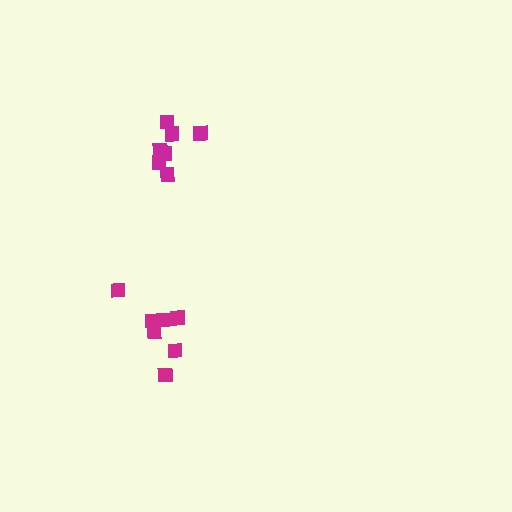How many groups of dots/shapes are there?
There are 2 groups.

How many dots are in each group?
Group 1: 7 dots, Group 2: 8 dots (15 total).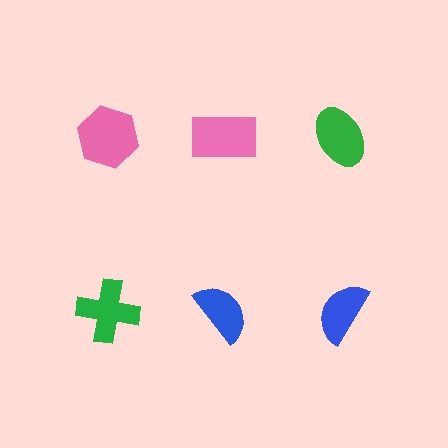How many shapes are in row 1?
3 shapes.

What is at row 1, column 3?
A green ellipse.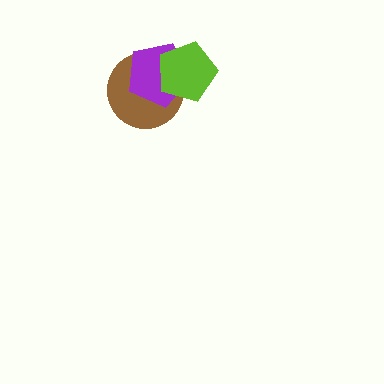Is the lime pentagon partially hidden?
No, no other shape covers it.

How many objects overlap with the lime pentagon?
2 objects overlap with the lime pentagon.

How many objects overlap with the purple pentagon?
2 objects overlap with the purple pentagon.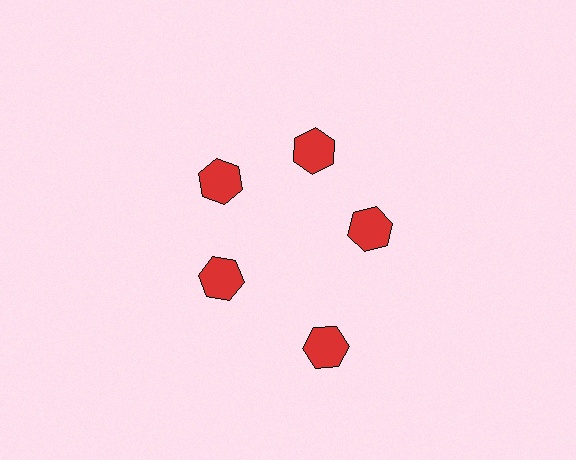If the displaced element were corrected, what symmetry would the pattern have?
It would have 5-fold rotational symmetry — the pattern would map onto itself every 72 degrees.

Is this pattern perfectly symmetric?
No. The 5 red hexagons are arranged in a ring, but one element near the 5 o'clock position is pushed outward from the center, breaking the 5-fold rotational symmetry.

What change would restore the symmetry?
The symmetry would be restored by moving it inward, back onto the ring so that all 5 hexagons sit at equal angles and equal distance from the center.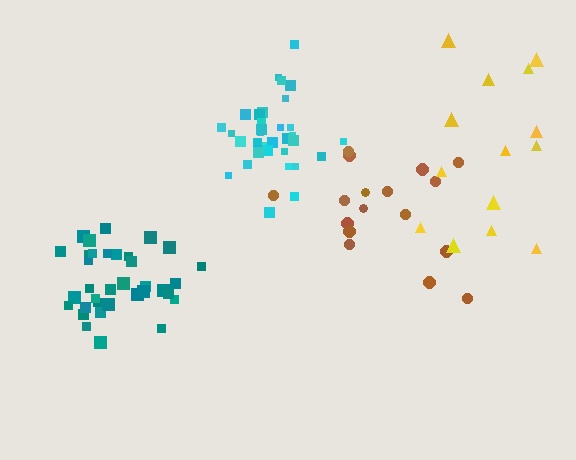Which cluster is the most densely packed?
Teal.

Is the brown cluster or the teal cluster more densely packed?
Teal.